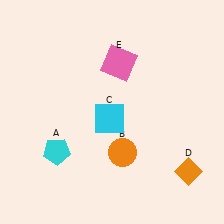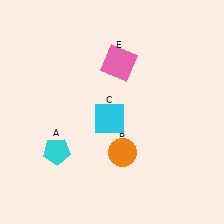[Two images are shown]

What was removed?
The orange diamond (D) was removed in Image 2.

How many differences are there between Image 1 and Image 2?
There is 1 difference between the two images.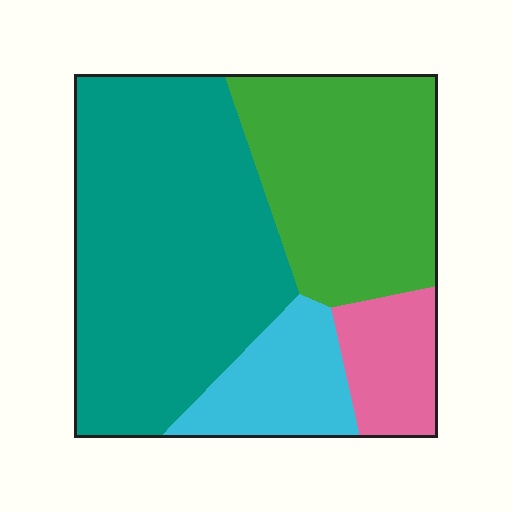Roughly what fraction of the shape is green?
Green covers roughly 30% of the shape.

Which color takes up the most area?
Teal, at roughly 50%.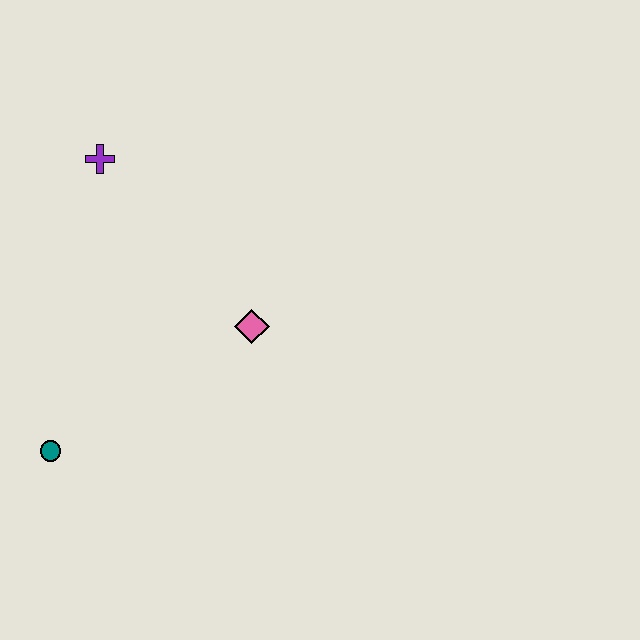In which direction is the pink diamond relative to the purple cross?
The pink diamond is below the purple cross.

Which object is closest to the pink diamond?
The purple cross is closest to the pink diamond.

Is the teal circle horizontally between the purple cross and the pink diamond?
No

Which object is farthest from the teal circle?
The purple cross is farthest from the teal circle.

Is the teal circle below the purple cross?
Yes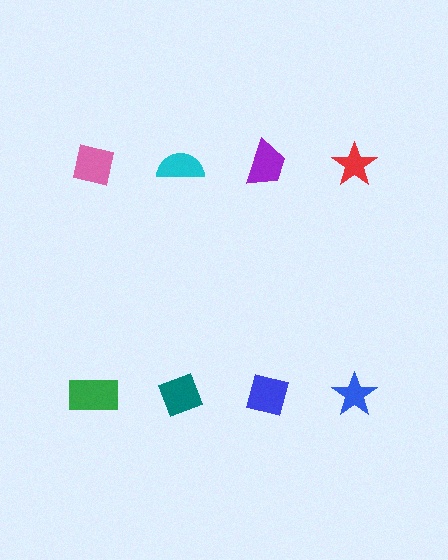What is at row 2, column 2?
A teal diamond.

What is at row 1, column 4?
A red star.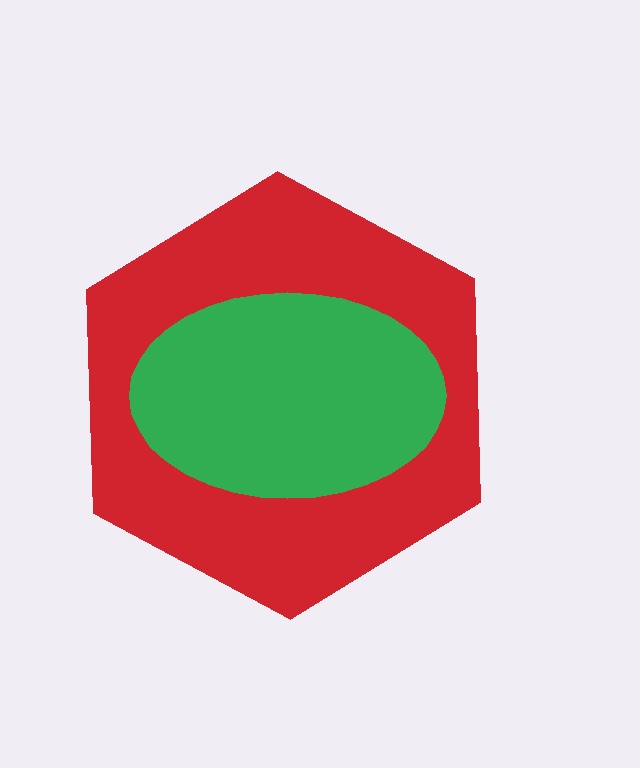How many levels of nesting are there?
2.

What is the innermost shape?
The green ellipse.